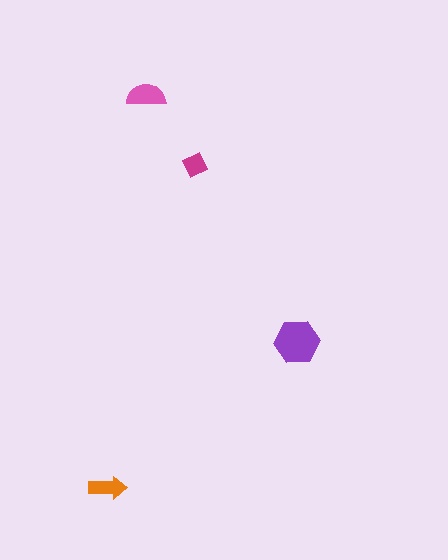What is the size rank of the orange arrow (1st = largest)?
3rd.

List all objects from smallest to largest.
The magenta diamond, the orange arrow, the pink semicircle, the purple hexagon.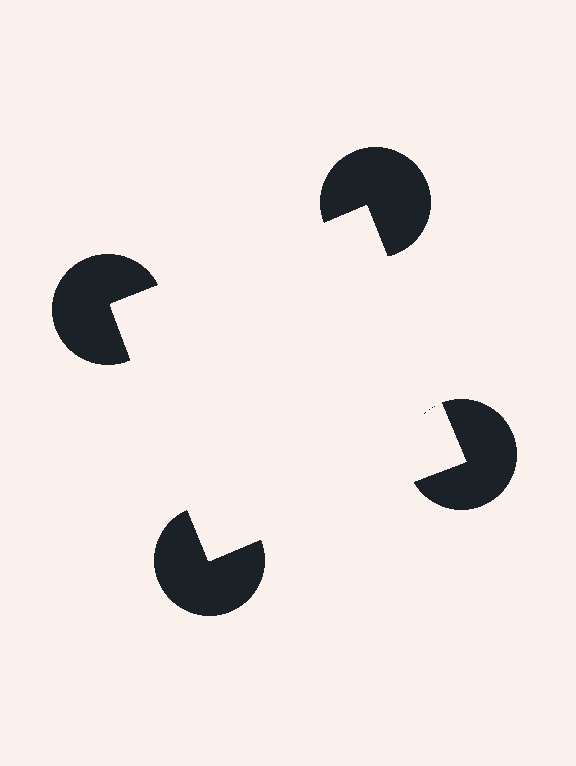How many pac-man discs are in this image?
There are 4 — one at each vertex of the illusory square.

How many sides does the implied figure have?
4 sides.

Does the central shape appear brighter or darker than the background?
It typically appears slightly brighter than the background, even though no actual brightness change is drawn.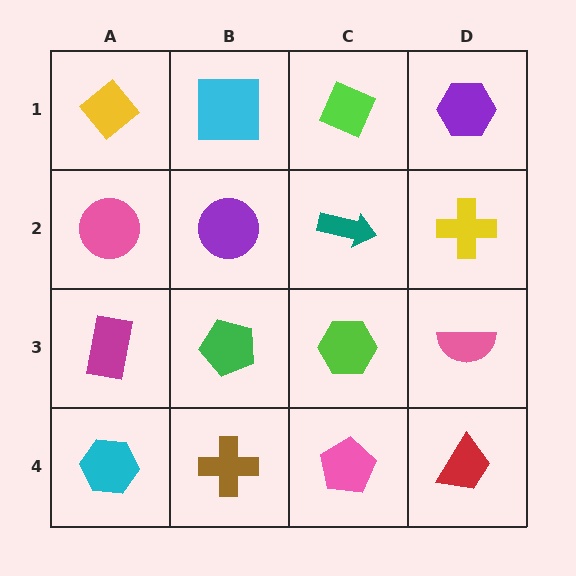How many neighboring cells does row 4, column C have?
3.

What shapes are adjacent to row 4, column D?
A pink semicircle (row 3, column D), a pink pentagon (row 4, column C).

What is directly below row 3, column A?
A cyan hexagon.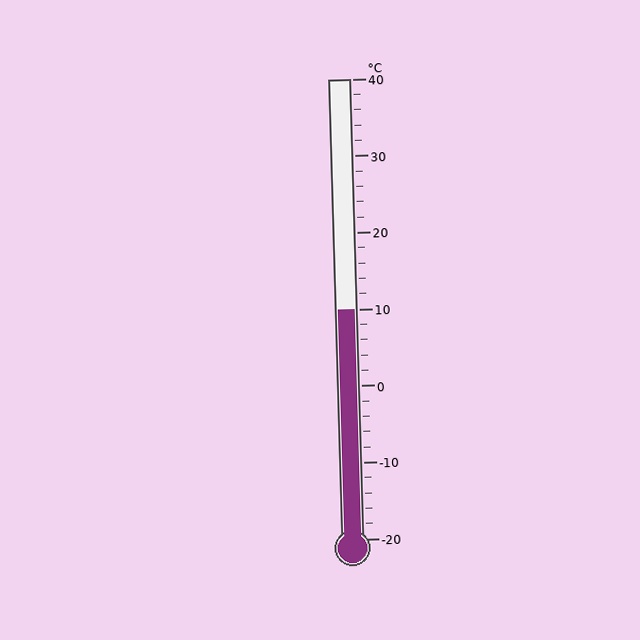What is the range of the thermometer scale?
The thermometer scale ranges from -20°C to 40°C.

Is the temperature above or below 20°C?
The temperature is below 20°C.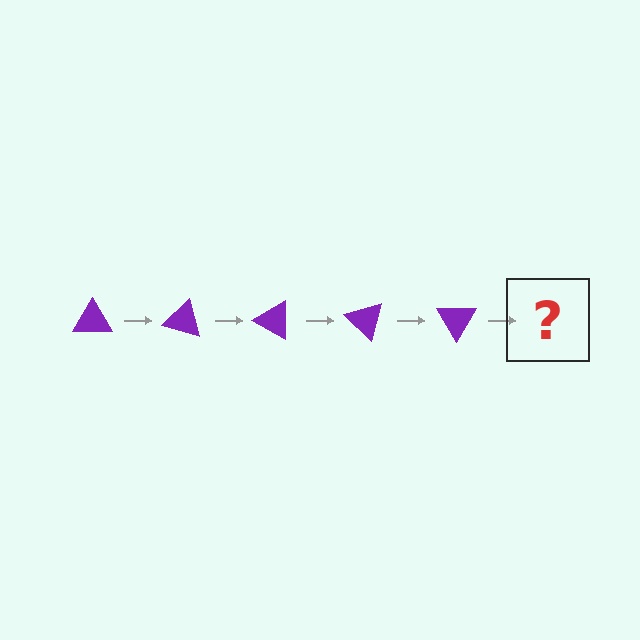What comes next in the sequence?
The next element should be a purple triangle rotated 75 degrees.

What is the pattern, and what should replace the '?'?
The pattern is that the triangle rotates 15 degrees each step. The '?' should be a purple triangle rotated 75 degrees.